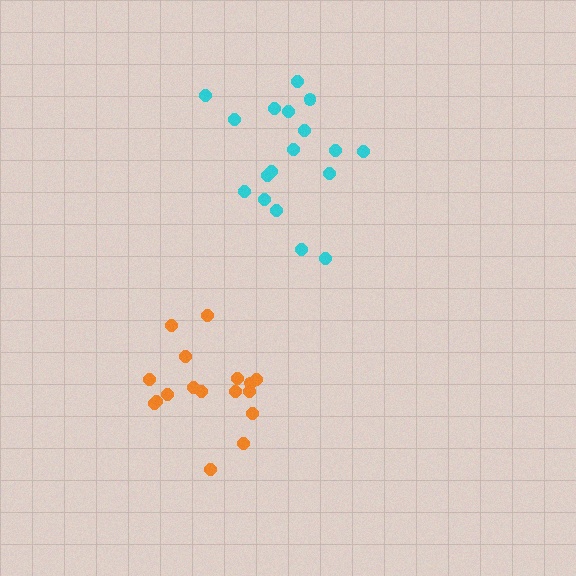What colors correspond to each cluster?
The clusters are colored: orange, cyan.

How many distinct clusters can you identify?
There are 2 distinct clusters.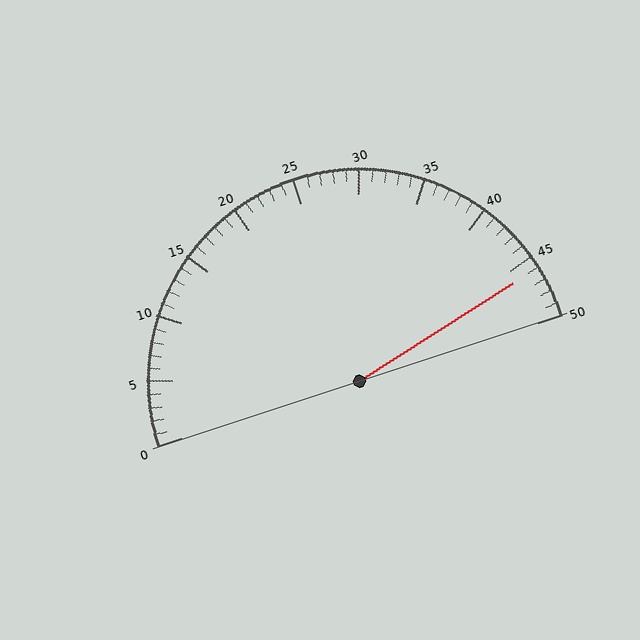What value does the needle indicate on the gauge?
The needle indicates approximately 46.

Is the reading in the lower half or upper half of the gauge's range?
The reading is in the upper half of the range (0 to 50).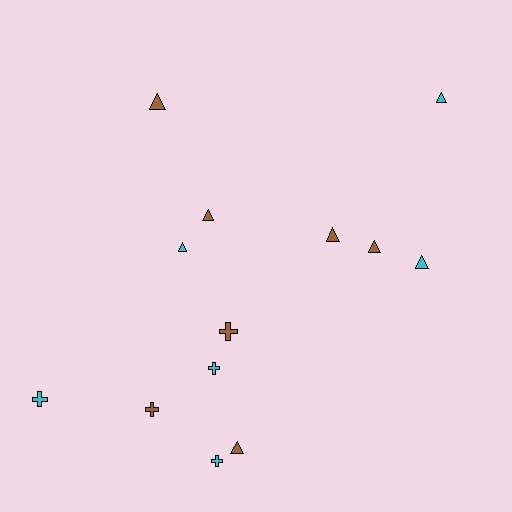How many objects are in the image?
There are 13 objects.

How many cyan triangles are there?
There are 3 cyan triangles.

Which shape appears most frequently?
Triangle, with 8 objects.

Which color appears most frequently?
Brown, with 7 objects.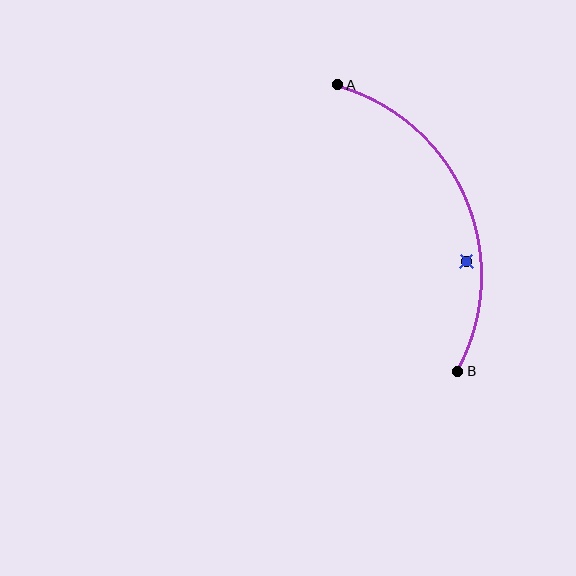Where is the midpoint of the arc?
The arc midpoint is the point on the curve farthest from the straight line joining A and B. It sits to the right of that line.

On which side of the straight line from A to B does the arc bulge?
The arc bulges to the right of the straight line connecting A and B.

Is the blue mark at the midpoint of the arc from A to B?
No — the blue mark does not lie on the arc at all. It sits slightly inside the curve.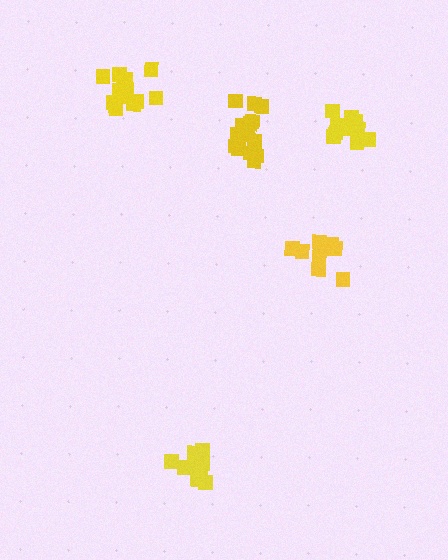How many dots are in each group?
Group 1: 14 dots, Group 2: 10 dots, Group 3: 15 dots, Group 4: 12 dots, Group 5: 9 dots (60 total).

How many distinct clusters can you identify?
There are 5 distinct clusters.